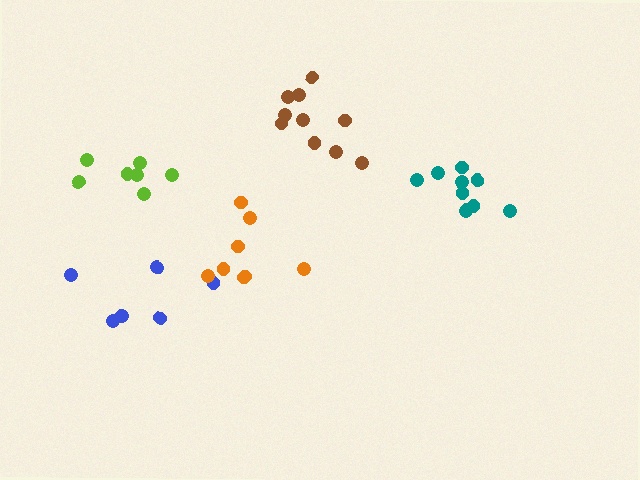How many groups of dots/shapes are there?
There are 5 groups.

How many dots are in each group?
Group 1: 7 dots, Group 2: 10 dots, Group 3: 7 dots, Group 4: 10 dots, Group 5: 8 dots (42 total).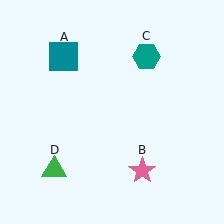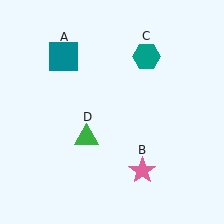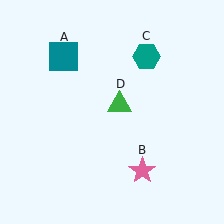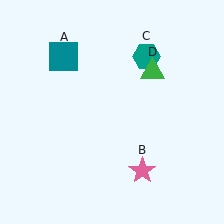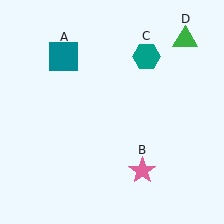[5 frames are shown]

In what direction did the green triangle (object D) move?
The green triangle (object D) moved up and to the right.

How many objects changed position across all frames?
1 object changed position: green triangle (object D).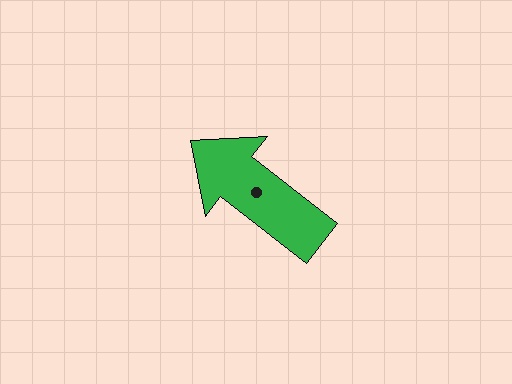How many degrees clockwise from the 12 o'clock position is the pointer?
Approximately 308 degrees.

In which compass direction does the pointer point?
Northwest.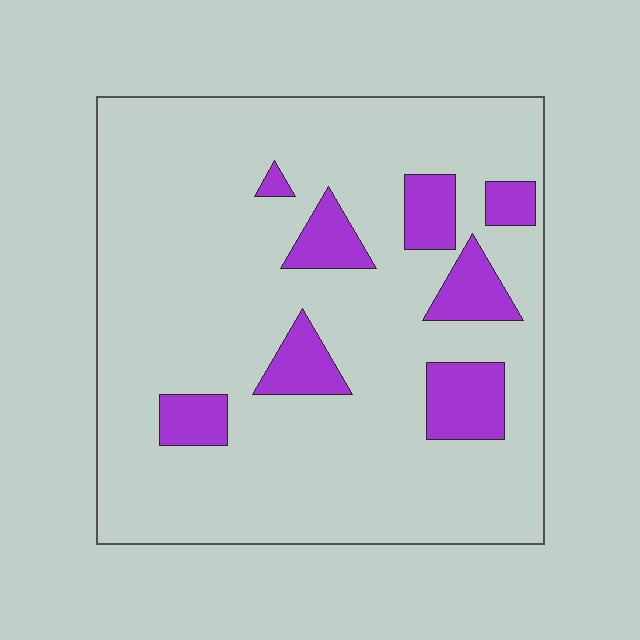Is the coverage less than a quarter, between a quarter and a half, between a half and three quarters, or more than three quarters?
Less than a quarter.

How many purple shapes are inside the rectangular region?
8.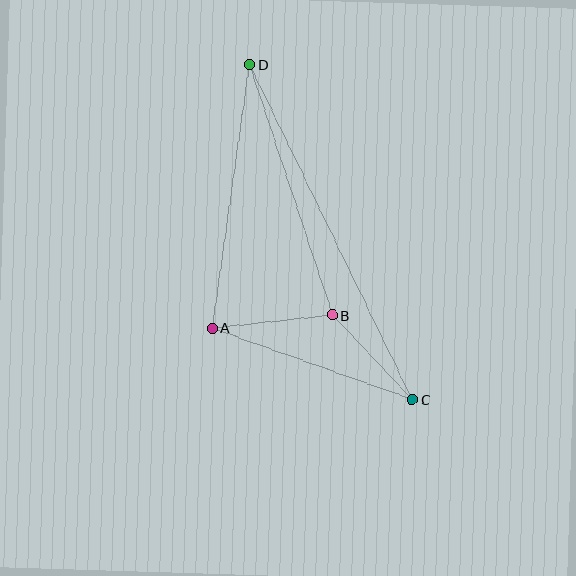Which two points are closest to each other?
Points B and C are closest to each other.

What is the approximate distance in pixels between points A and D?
The distance between A and D is approximately 266 pixels.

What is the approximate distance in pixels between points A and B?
The distance between A and B is approximately 121 pixels.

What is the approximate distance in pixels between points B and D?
The distance between B and D is approximately 264 pixels.